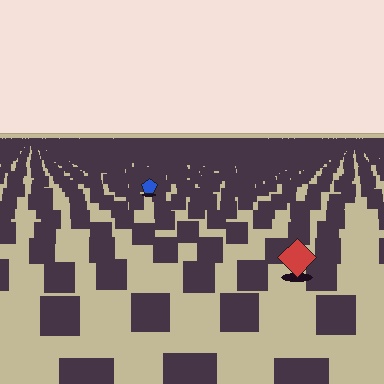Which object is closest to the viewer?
The red diamond is closest. The texture marks near it are larger and more spread out.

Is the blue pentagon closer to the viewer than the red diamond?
No. The red diamond is closer — you can tell from the texture gradient: the ground texture is coarser near it.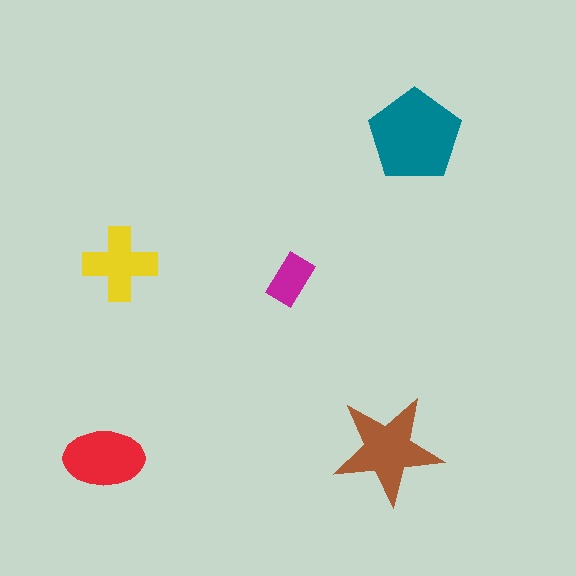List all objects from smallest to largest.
The magenta rectangle, the yellow cross, the red ellipse, the brown star, the teal pentagon.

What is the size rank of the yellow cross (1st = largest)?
4th.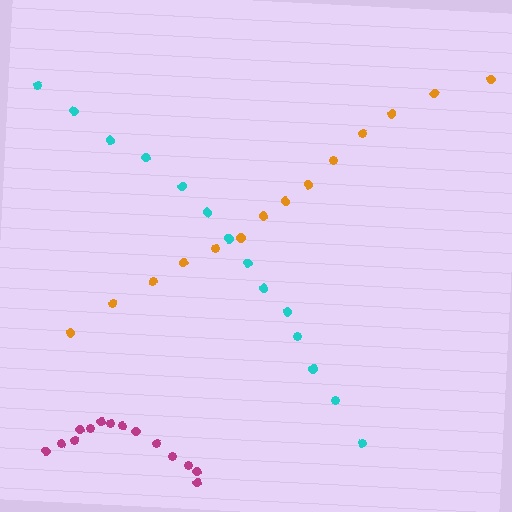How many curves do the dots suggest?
There are 3 distinct paths.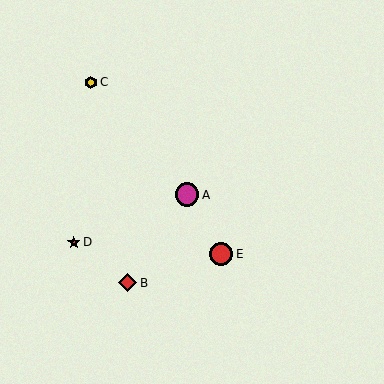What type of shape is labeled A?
Shape A is a magenta circle.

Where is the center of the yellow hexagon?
The center of the yellow hexagon is at (91, 82).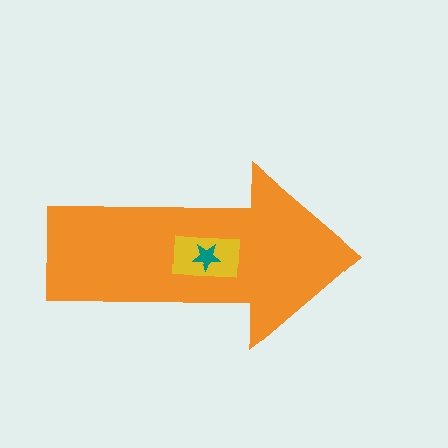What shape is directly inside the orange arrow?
The yellow rectangle.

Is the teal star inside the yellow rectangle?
Yes.